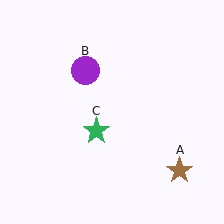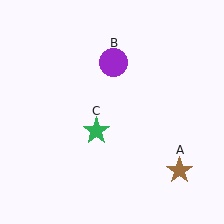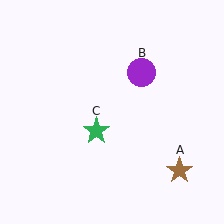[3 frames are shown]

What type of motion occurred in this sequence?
The purple circle (object B) rotated clockwise around the center of the scene.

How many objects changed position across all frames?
1 object changed position: purple circle (object B).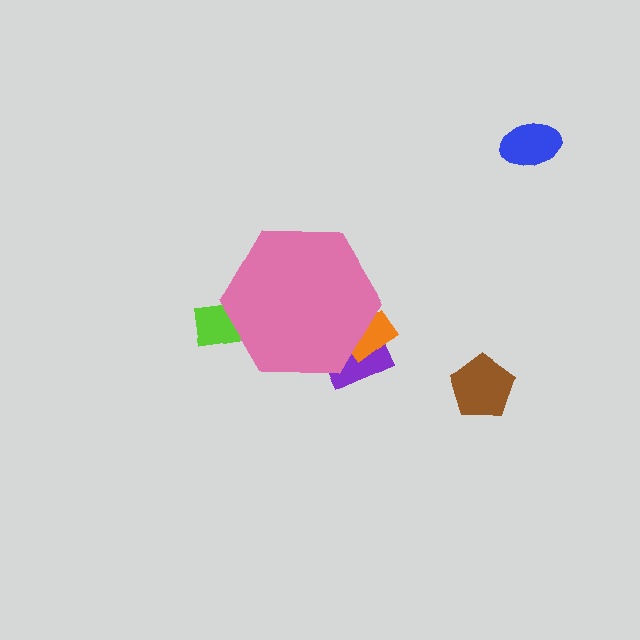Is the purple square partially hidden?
Yes, the purple square is partially hidden behind the pink hexagon.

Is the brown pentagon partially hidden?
No, the brown pentagon is fully visible.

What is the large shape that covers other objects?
A pink hexagon.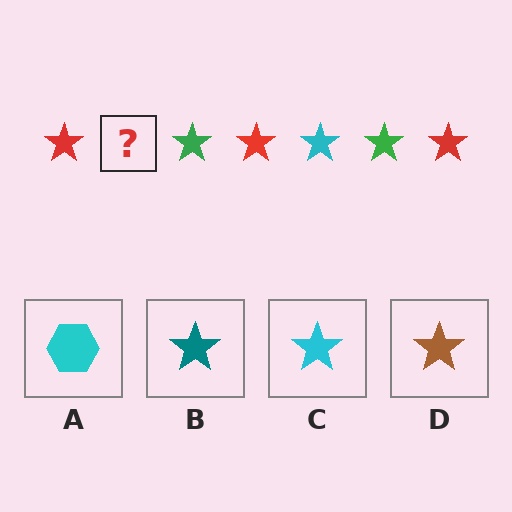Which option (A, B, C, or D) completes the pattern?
C.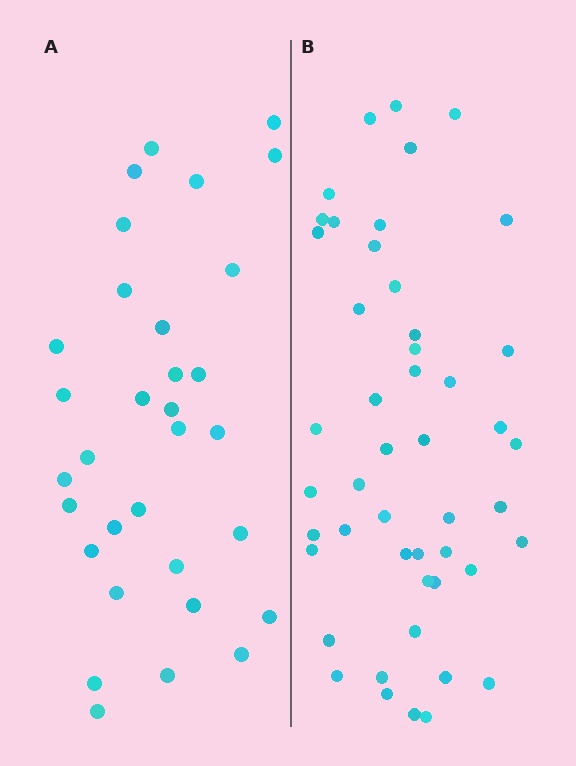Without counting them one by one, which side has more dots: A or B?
Region B (the right region) has more dots.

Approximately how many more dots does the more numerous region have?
Region B has approximately 15 more dots than region A.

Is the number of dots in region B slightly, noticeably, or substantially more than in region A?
Region B has substantially more. The ratio is roughly 1.5 to 1.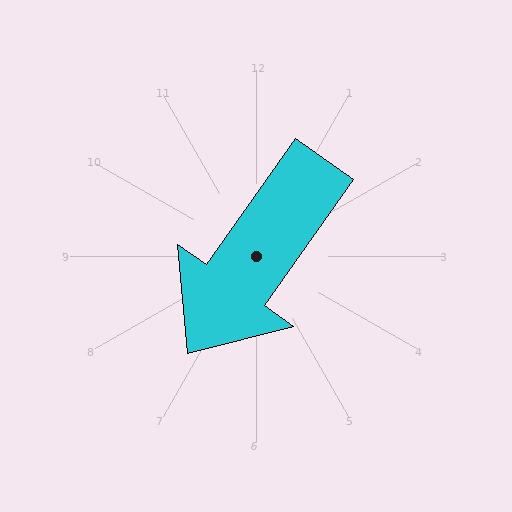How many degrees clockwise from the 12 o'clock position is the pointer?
Approximately 215 degrees.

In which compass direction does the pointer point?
Southwest.